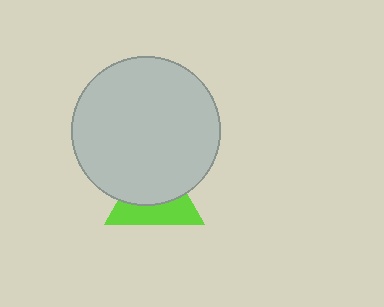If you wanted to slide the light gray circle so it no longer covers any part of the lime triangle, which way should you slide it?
Slide it up — that is the most direct way to separate the two shapes.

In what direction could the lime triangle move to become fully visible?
The lime triangle could move down. That would shift it out from behind the light gray circle entirely.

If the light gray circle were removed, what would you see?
You would see the complete lime triangle.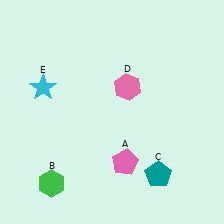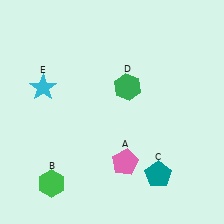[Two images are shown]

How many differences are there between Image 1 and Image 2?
There is 1 difference between the two images.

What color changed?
The hexagon (D) changed from pink in Image 1 to green in Image 2.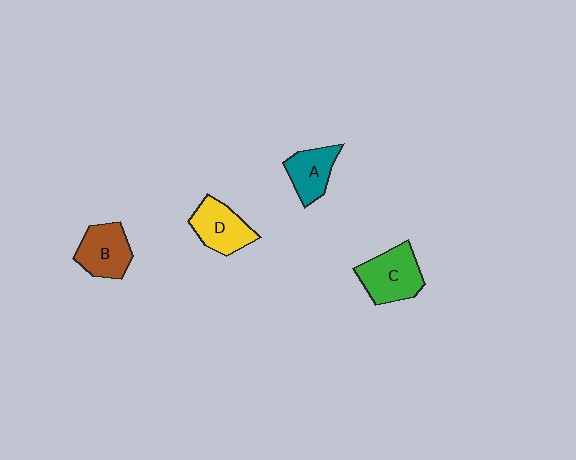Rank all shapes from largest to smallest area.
From largest to smallest: C (green), B (brown), D (yellow), A (teal).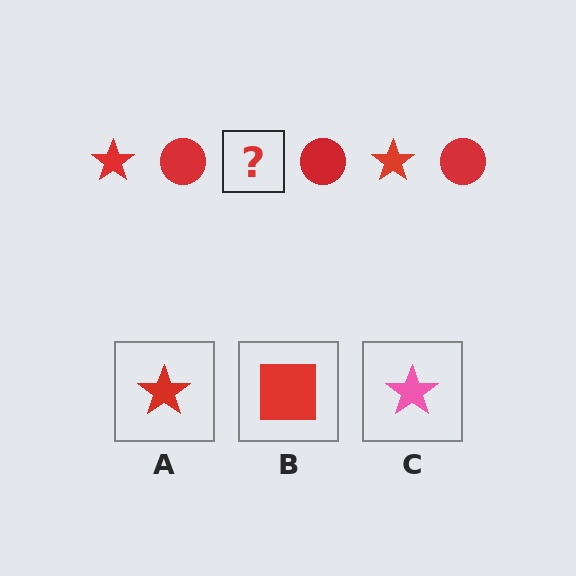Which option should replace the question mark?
Option A.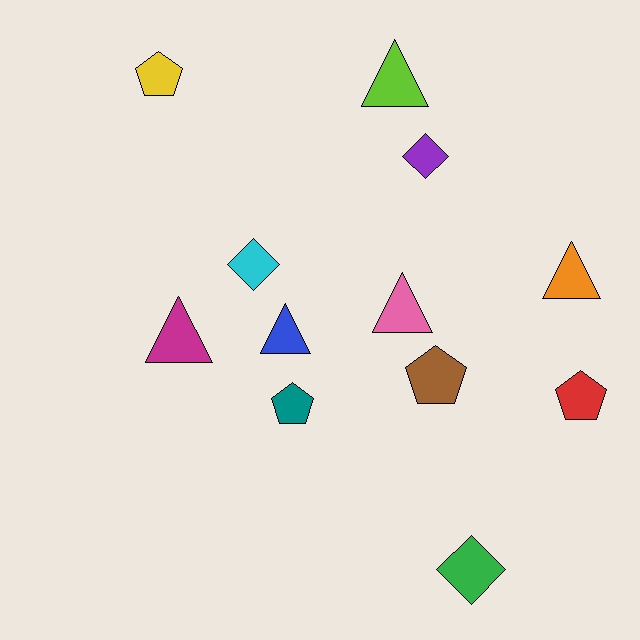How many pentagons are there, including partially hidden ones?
There are 4 pentagons.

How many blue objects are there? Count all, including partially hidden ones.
There is 1 blue object.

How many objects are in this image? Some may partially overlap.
There are 12 objects.